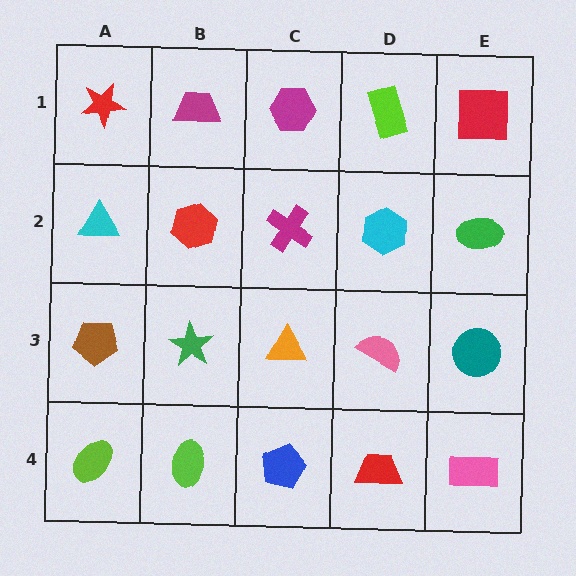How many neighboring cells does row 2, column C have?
4.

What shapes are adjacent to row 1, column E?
A green ellipse (row 2, column E), a lime rectangle (row 1, column D).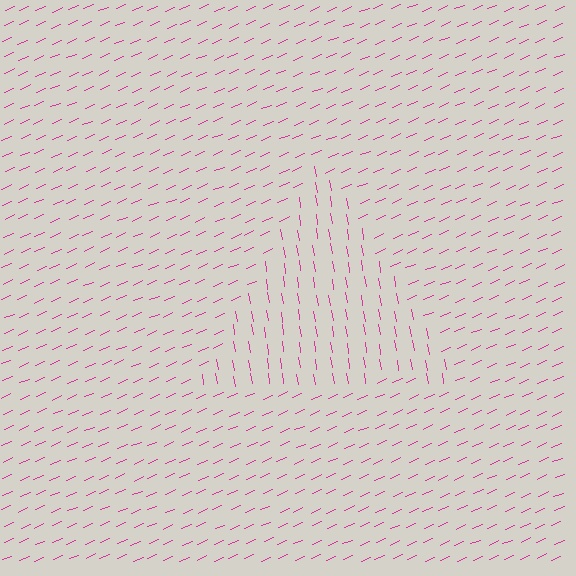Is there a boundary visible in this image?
Yes, there is a texture boundary formed by a change in line orientation.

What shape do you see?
I see a triangle.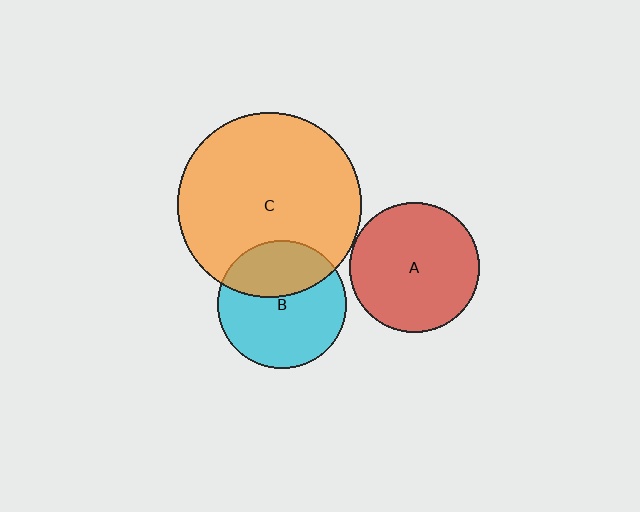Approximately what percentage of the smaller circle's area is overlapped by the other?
Approximately 35%.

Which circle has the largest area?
Circle C (orange).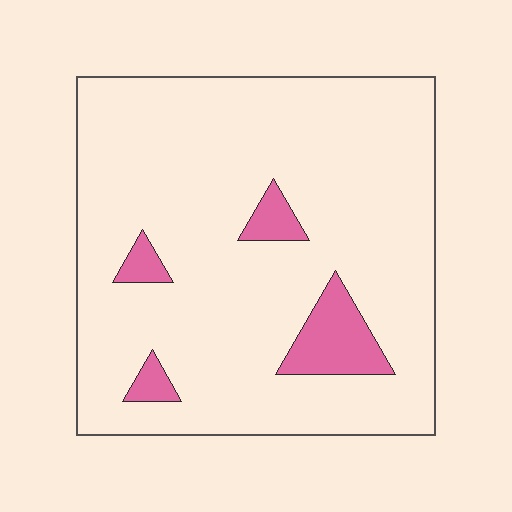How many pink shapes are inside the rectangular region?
4.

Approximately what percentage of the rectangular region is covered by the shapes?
Approximately 10%.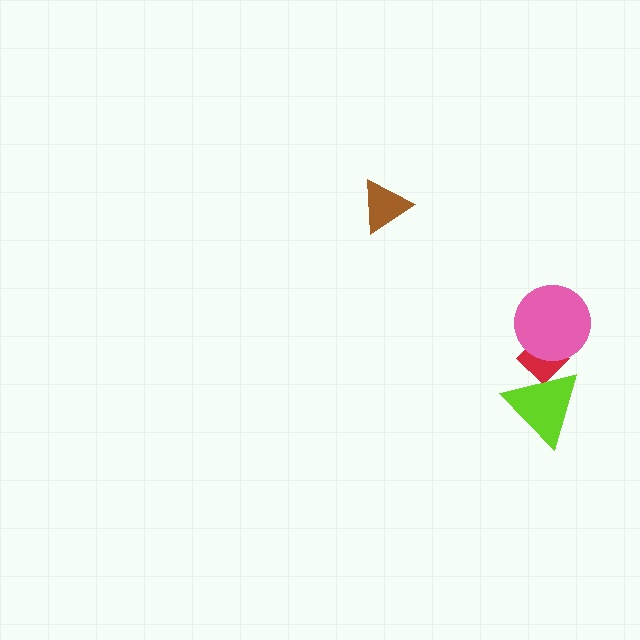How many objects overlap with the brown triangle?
0 objects overlap with the brown triangle.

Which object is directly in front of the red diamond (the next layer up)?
The pink circle is directly in front of the red diamond.